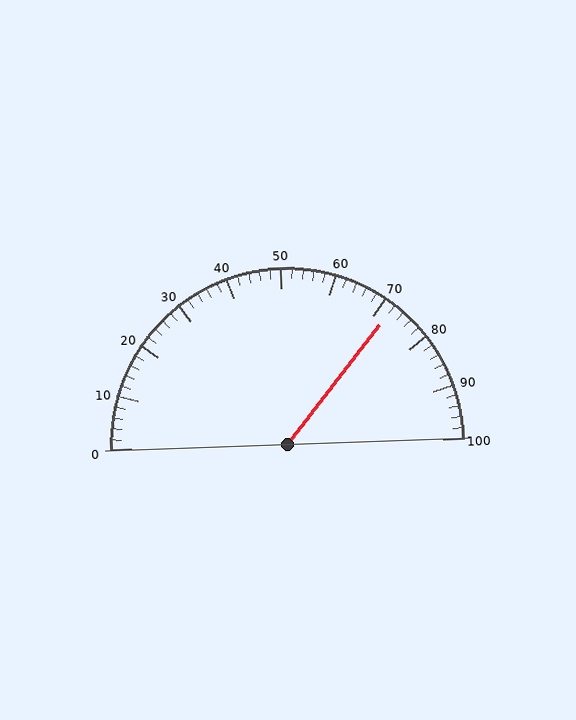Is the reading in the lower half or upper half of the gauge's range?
The reading is in the upper half of the range (0 to 100).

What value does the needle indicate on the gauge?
The needle indicates approximately 72.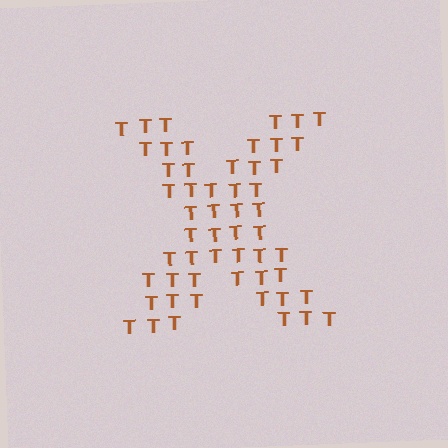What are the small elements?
The small elements are letter T's.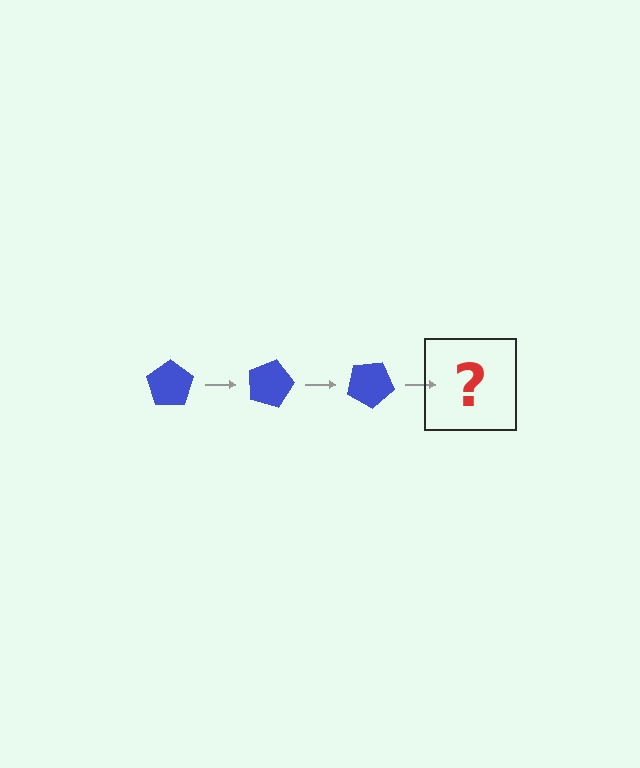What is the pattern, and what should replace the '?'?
The pattern is that the pentagon rotates 15 degrees each step. The '?' should be a blue pentagon rotated 45 degrees.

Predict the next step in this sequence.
The next step is a blue pentagon rotated 45 degrees.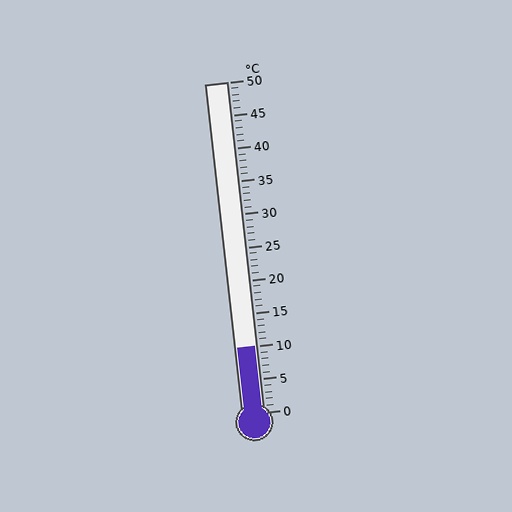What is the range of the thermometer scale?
The thermometer scale ranges from 0°C to 50°C.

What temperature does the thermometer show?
The thermometer shows approximately 10°C.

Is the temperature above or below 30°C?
The temperature is below 30°C.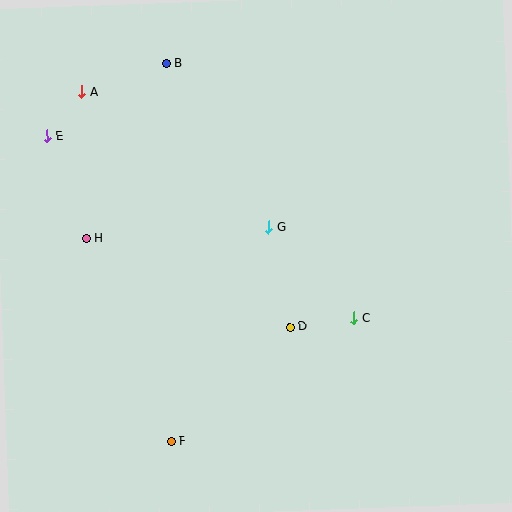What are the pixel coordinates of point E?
Point E is at (47, 136).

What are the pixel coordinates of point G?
Point G is at (269, 227).